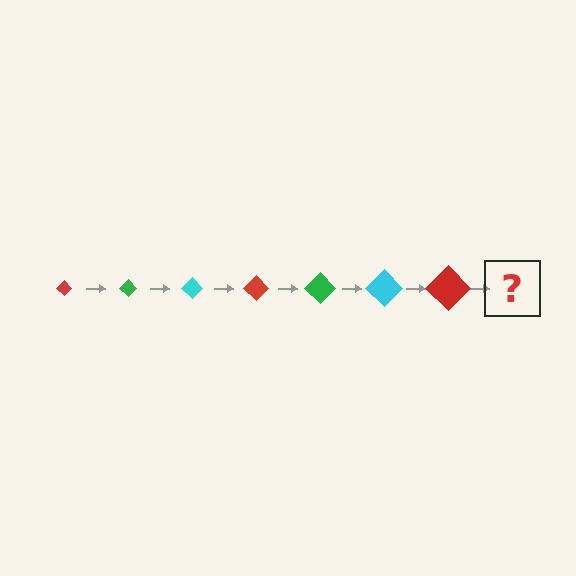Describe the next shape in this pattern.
It should be a green diamond, larger than the previous one.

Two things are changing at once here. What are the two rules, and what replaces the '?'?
The two rules are that the diamond grows larger each step and the color cycles through red, green, and cyan. The '?' should be a green diamond, larger than the previous one.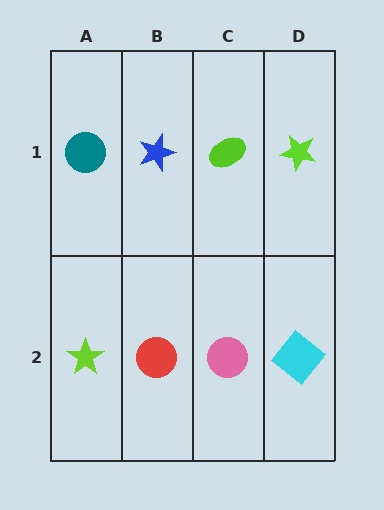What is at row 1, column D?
A lime star.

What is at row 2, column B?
A red circle.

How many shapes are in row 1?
4 shapes.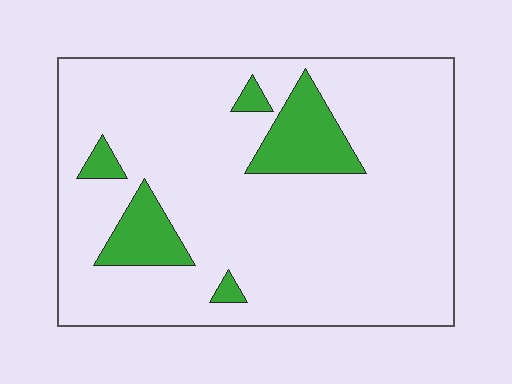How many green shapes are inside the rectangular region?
5.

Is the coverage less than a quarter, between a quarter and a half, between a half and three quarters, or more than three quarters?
Less than a quarter.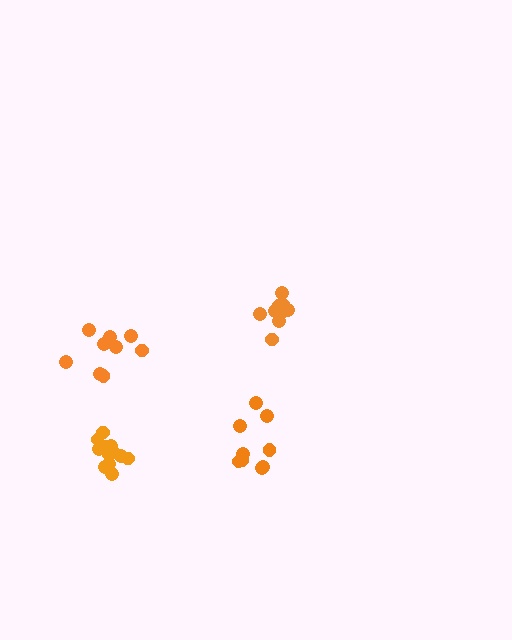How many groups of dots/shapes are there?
There are 4 groups.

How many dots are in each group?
Group 1: 9 dots, Group 2: 12 dots, Group 3: 9 dots, Group 4: 9 dots (39 total).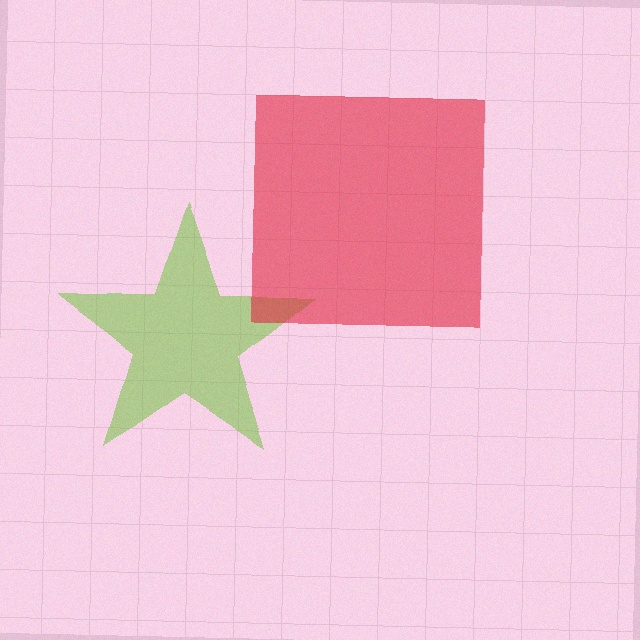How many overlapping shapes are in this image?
There are 2 overlapping shapes in the image.